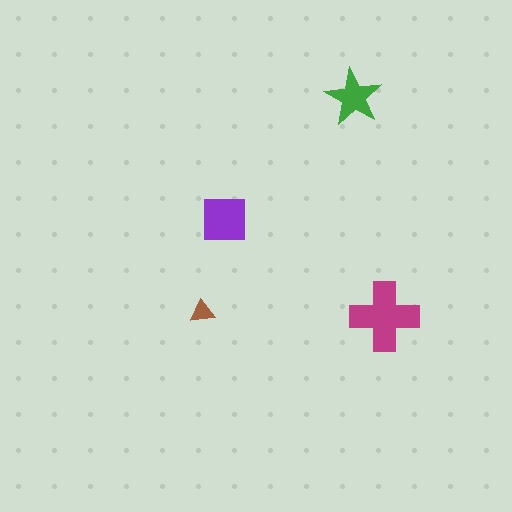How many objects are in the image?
There are 4 objects in the image.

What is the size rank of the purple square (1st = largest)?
2nd.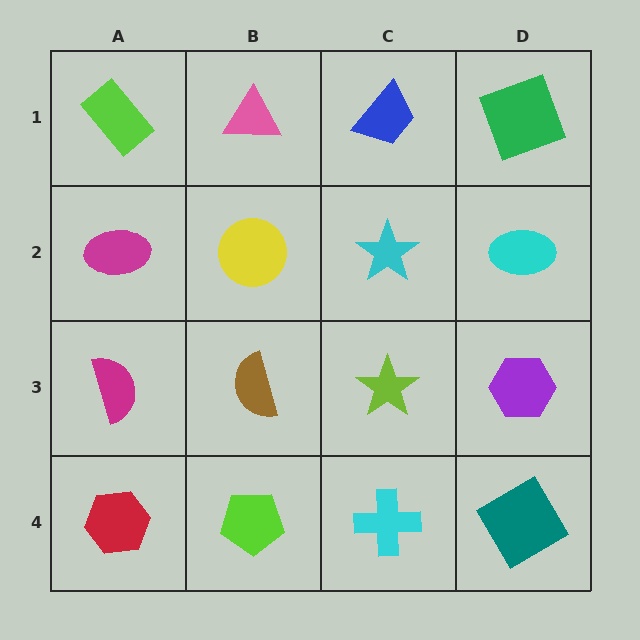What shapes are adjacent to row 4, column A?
A magenta semicircle (row 3, column A), a lime pentagon (row 4, column B).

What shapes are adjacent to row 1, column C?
A cyan star (row 2, column C), a pink triangle (row 1, column B), a green square (row 1, column D).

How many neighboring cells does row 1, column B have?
3.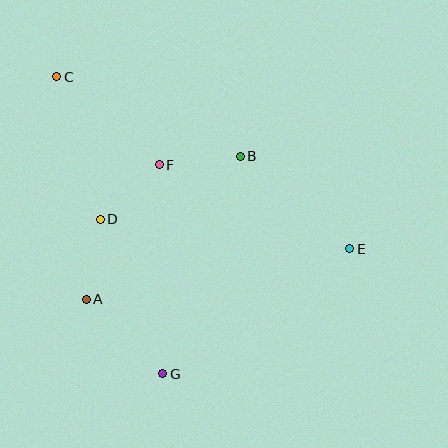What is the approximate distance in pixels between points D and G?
The distance between D and G is approximately 167 pixels.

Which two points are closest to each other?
Points D and F are closest to each other.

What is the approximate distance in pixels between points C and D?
The distance between C and D is approximately 148 pixels.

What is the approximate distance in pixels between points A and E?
The distance between A and E is approximately 268 pixels.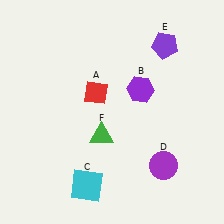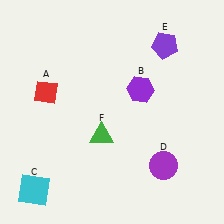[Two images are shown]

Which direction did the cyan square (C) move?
The cyan square (C) moved left.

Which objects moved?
The objects that moved are: the red diamond (A), the cyan square (C).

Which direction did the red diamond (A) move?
The red diamond (A) moved left.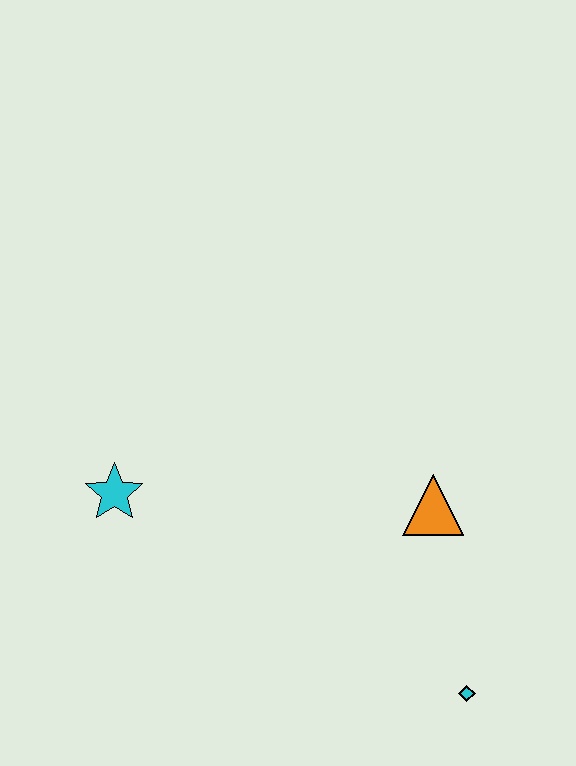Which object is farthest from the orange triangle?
The cyan star is farthest from the orange triangle.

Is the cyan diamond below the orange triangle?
Yes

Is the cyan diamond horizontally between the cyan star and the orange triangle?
No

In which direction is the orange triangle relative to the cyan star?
The orange triangle is to the right of the cyan star.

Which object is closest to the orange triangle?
The cyan diamond is closest to the orange triangle.